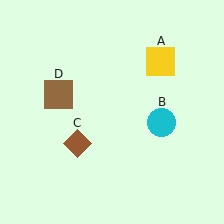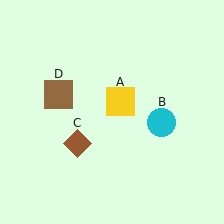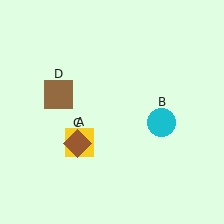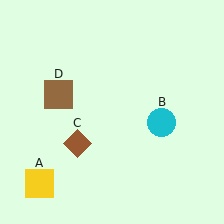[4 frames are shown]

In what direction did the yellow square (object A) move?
The yellow square (object A) moved down and to the left.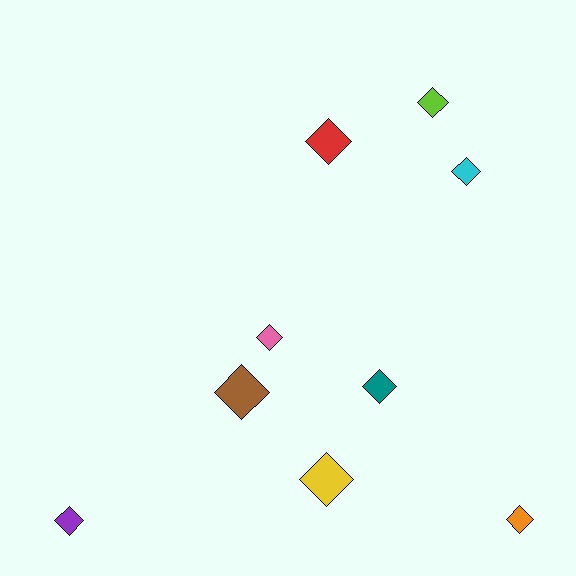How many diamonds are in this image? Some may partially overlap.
There are 9 diamonds.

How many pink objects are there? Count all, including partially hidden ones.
There is 1 pink object.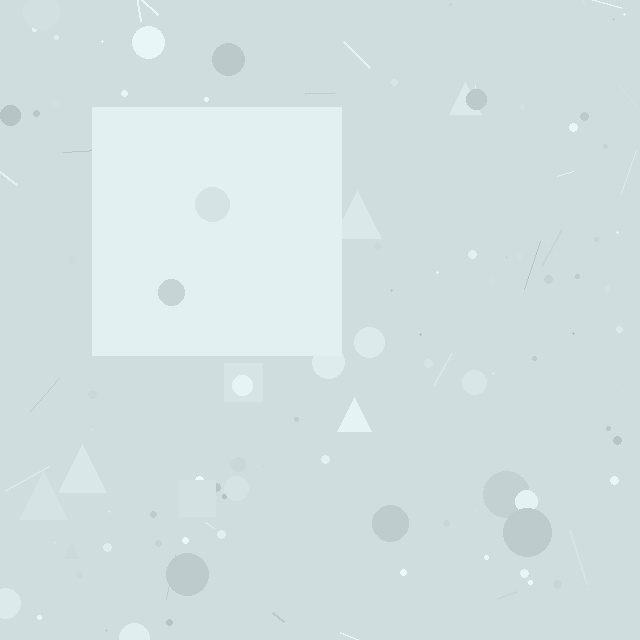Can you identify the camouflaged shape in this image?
The camouflaged shape is a square.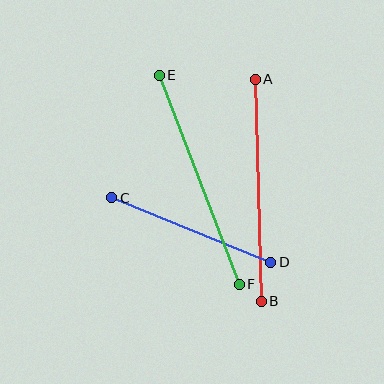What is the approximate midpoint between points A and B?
The midpoint is at approximately (258, 190) pixels.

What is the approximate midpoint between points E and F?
The midpoint is at approximately (199, 180) pixels.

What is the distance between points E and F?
The distance is approximately 224 pixels.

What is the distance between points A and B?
The distance is approximately 222 pixels.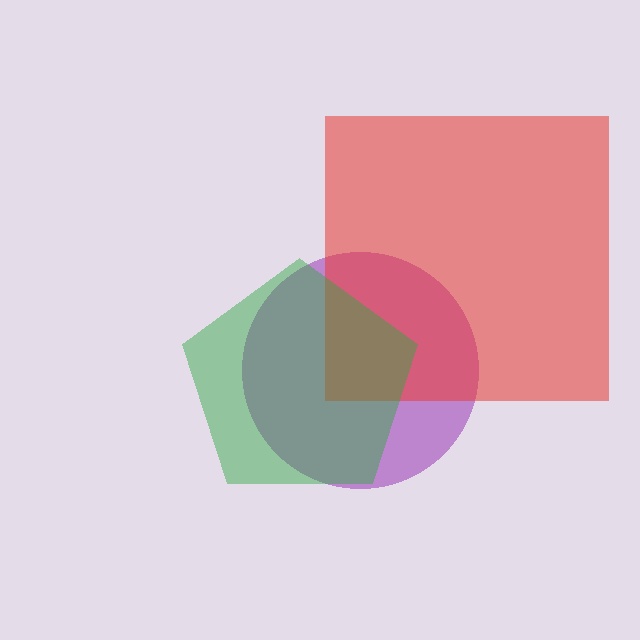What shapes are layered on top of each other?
The layered shapes are: a purple circle, a red square, a green pentagon.